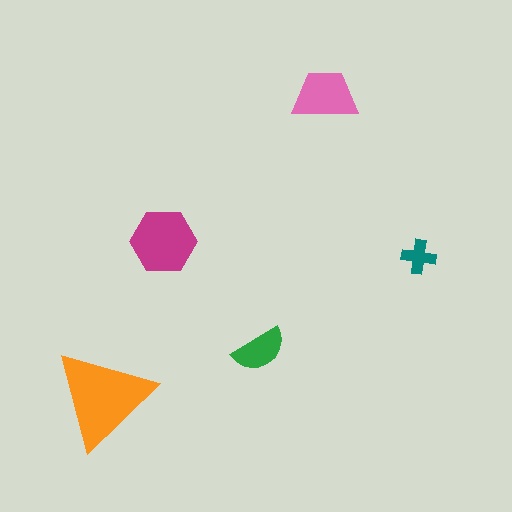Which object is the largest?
The orange triangle.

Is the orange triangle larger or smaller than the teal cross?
Larger.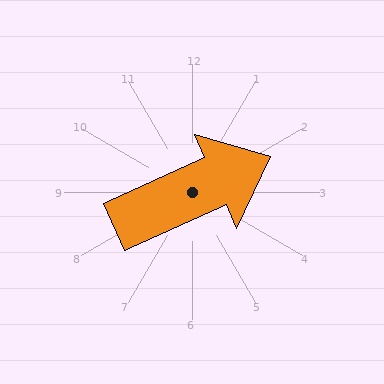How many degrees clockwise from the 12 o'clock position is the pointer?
Approximately 66 degrees.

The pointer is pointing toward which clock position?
Roughly 2 o'clock.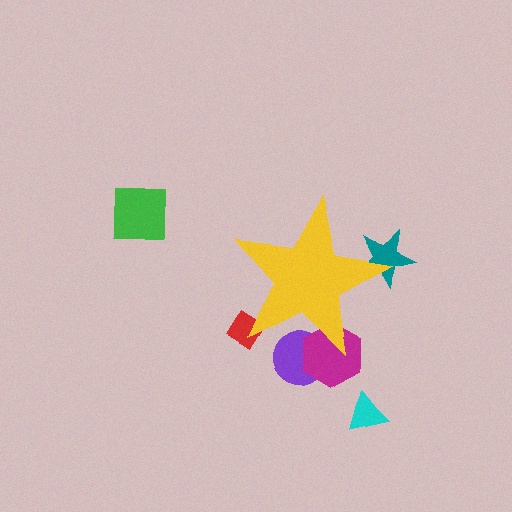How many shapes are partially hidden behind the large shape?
4 shapes are partially hidden.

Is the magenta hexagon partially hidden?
Yes, the magenta hexagon is partially hidden behind the yellow star.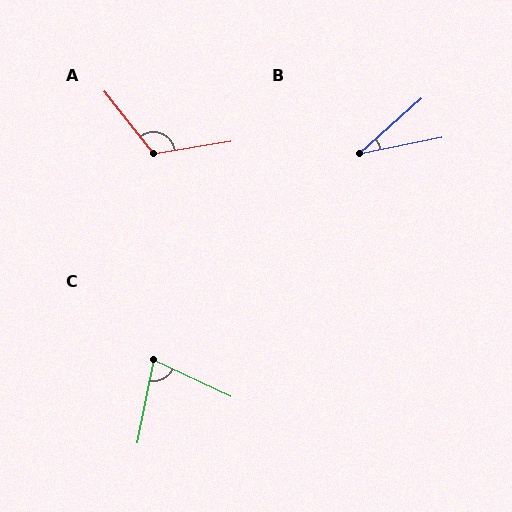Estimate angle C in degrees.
Approximately 76 degrees.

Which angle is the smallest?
B, at approximately 31 degrees.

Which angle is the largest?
A, at approximately 119 degrees.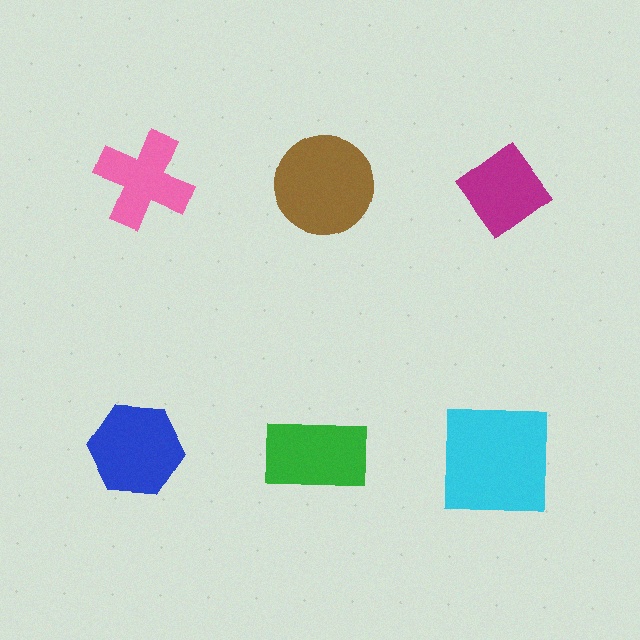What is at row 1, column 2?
A brown circle.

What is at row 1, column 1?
A pink cross.